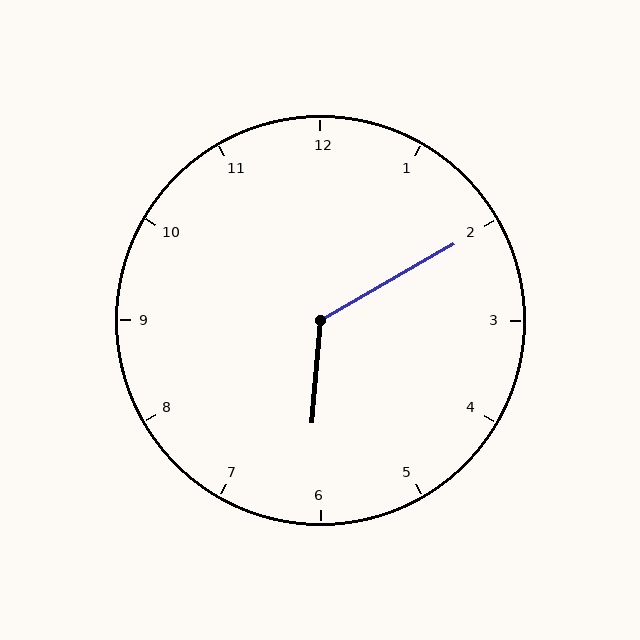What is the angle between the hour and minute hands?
Approximately 125 degrees.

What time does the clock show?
6:10.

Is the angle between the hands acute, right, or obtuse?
It is obtuse.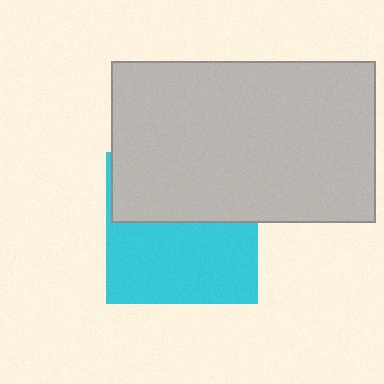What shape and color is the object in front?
The object in front is a light gray rectangle.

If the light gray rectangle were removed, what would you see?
You would see the complete cyan square.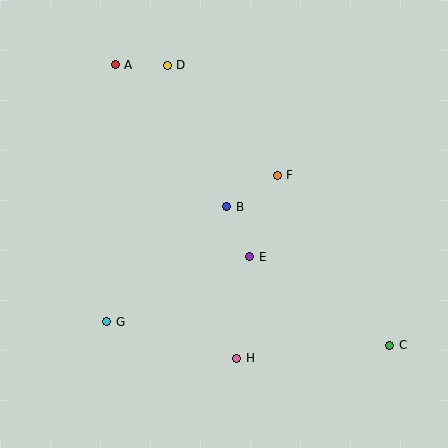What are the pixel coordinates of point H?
Point H is at (237, 358).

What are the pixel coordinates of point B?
Point B is at (227, 207).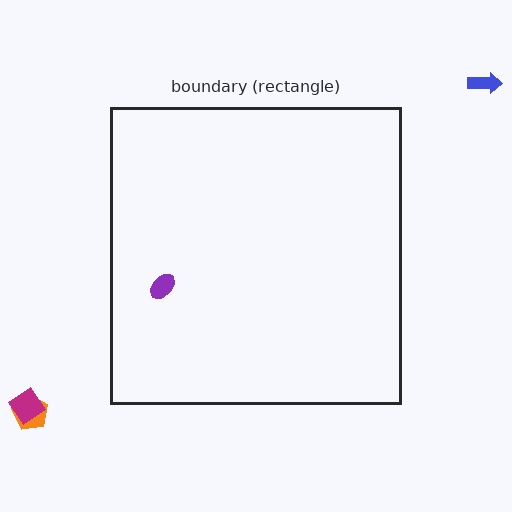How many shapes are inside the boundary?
1 inside, 3 outside.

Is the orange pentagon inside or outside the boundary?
Outside.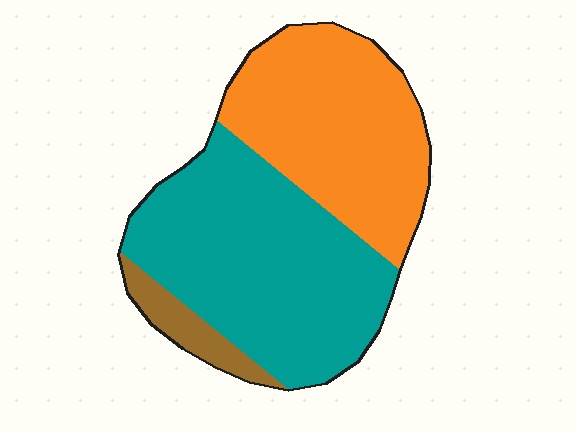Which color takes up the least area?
Brown, at roughly 5%.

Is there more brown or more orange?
Orange.